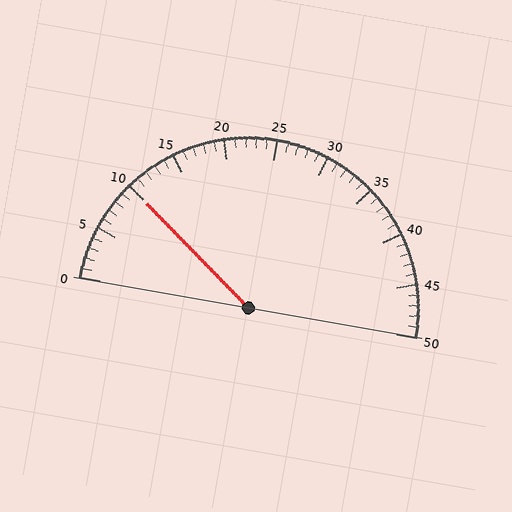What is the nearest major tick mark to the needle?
The nearest major tick mark is 10.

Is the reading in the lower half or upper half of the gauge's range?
The reading is in the lower half of the range (0 to 50).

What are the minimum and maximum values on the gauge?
The gauge ranges from 0 to 50.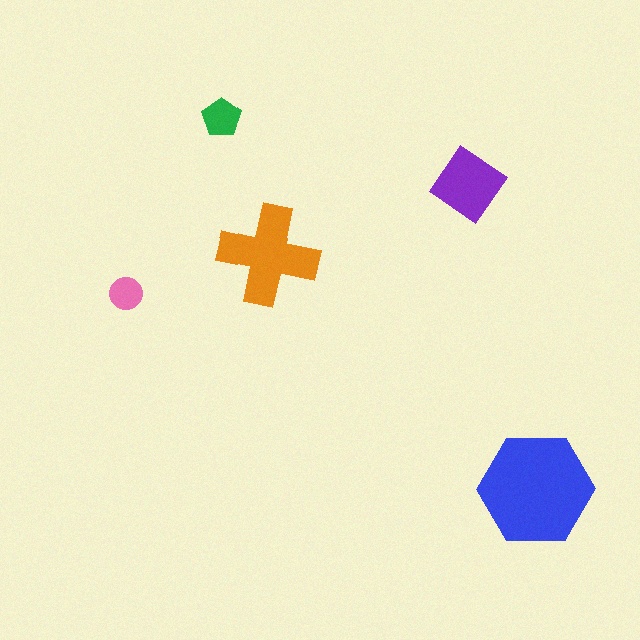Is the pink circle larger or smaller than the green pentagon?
Smaller.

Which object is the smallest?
The pink circle.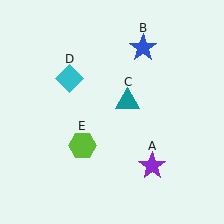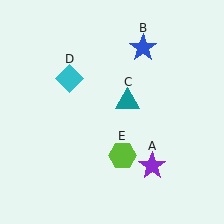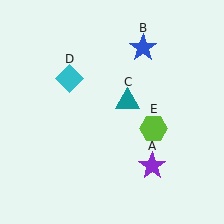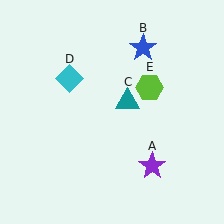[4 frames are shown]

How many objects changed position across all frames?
1 object changed position: lime hexagon (object E).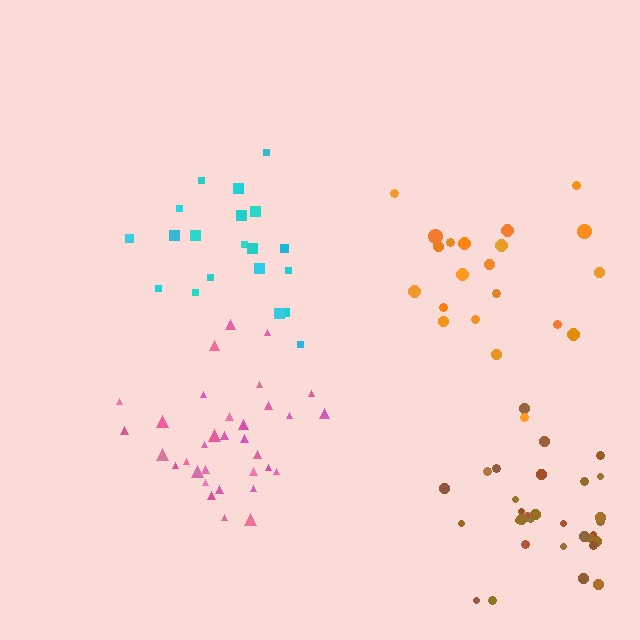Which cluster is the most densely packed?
Pink.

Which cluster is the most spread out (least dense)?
Orange.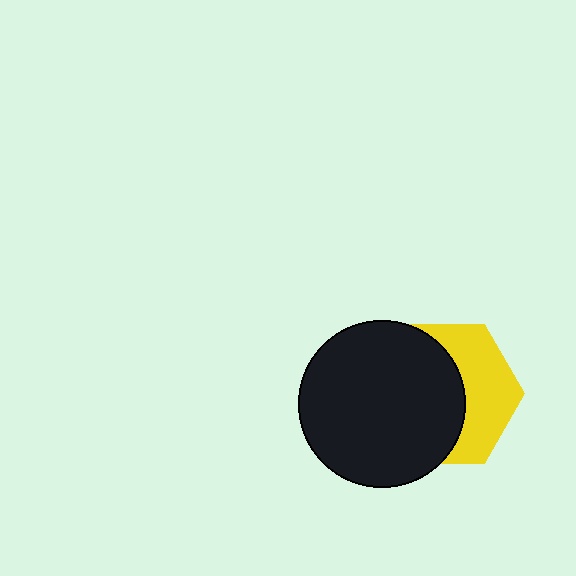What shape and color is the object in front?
The object in front is a black circle.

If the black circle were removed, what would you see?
You would see the complete yellow hexagon.